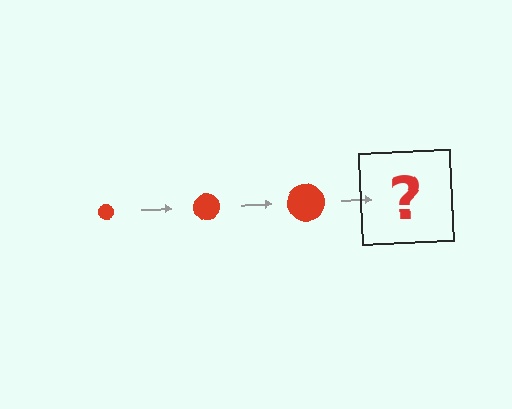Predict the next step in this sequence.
The next step is a red circle, larger than the previous one.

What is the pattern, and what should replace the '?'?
The pattern is that the circle gets progressively larger each step. The '?' should be a red circle, larger than the previous one.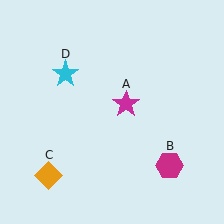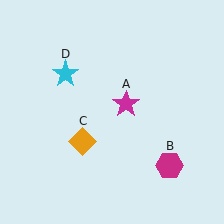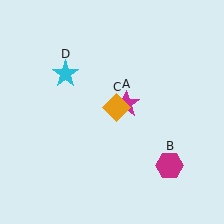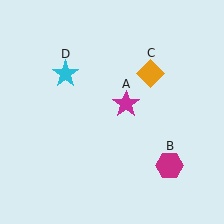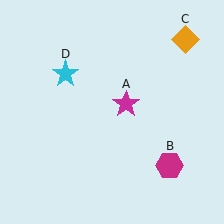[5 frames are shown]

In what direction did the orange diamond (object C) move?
The orange diamond (object C) moved up and to the right.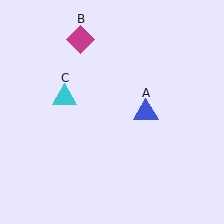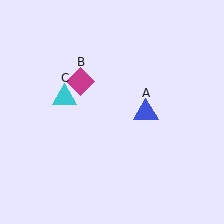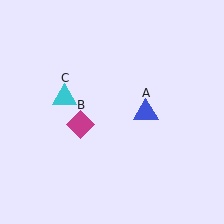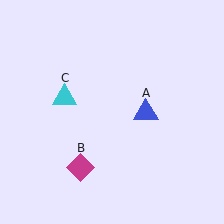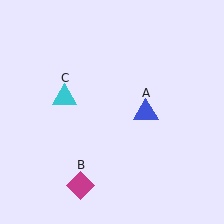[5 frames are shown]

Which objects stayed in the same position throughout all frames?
Blue triangle (object A) and cyan triangle (object C) remained stationary.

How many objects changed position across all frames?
1 object changed position: magenta diamond (object B).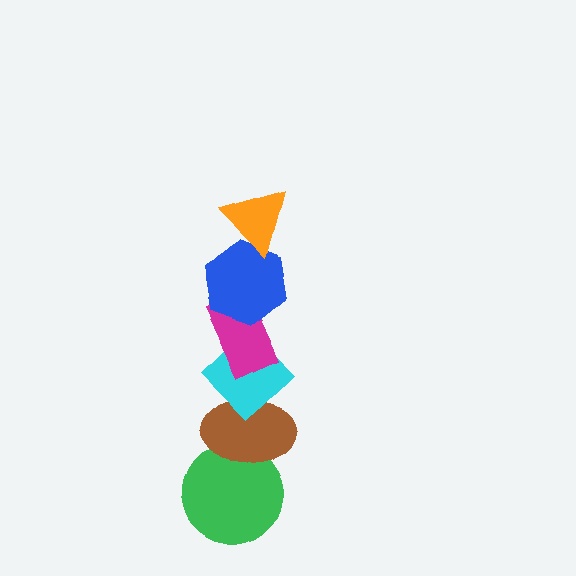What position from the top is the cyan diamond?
The cyan diamond is 4th from the top.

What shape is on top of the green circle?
The brown ellipse is on top of the green circle.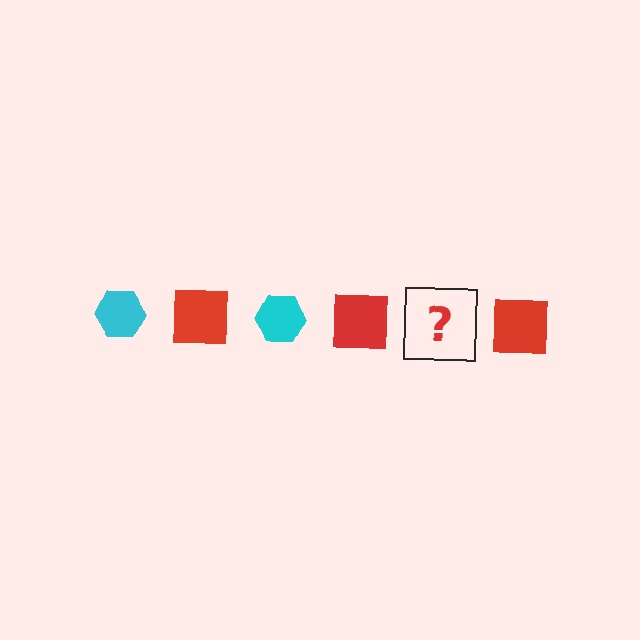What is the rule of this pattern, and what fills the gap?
The rule is that the pattern alternates between cyan hexagon and red square. The gap should be filled with a cyan hexagon.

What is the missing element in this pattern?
The missing element is a cyan hexagon.